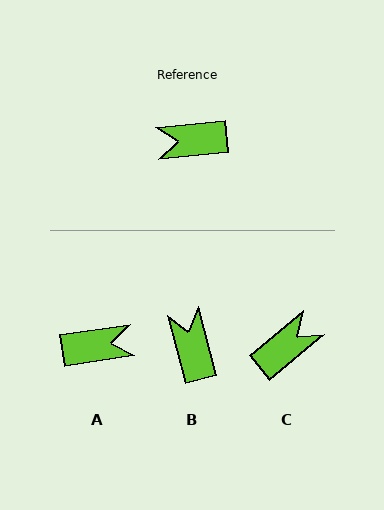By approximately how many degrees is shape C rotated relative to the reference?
Approximately 146 degrees clockwise.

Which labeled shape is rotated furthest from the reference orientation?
A, about 177 degrees away.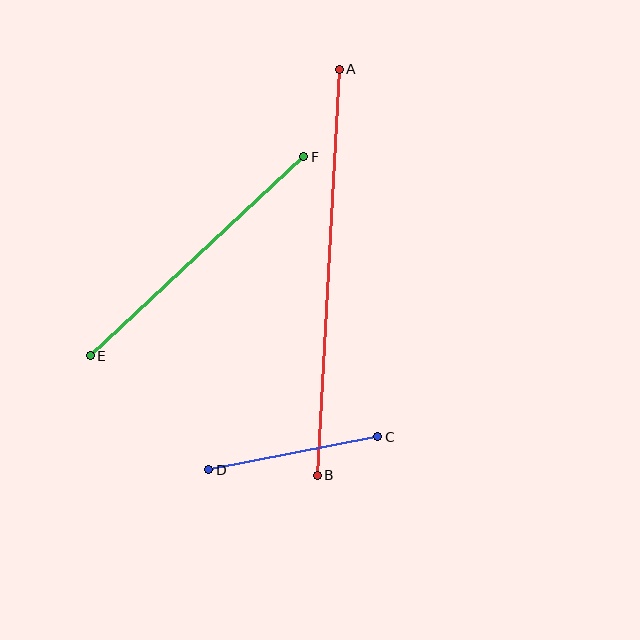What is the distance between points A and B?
The distance is approximately 407 pixels.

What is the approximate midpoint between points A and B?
The midpoint is at approximately (328, 272) pixels.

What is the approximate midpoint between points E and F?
The midpoint is at approximately (197, 256) pixels.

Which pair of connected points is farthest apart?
Points A and B are farthest apart.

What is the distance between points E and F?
The distance is approximately 292 pixels.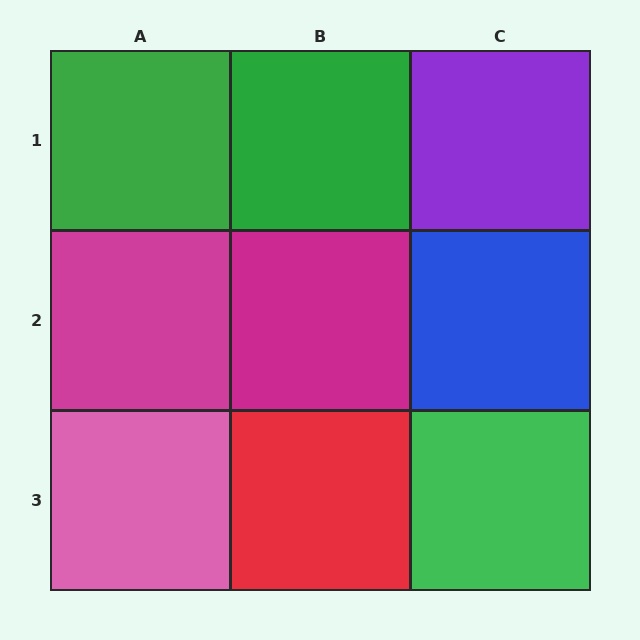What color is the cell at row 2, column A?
Magenta.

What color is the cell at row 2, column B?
Magenta.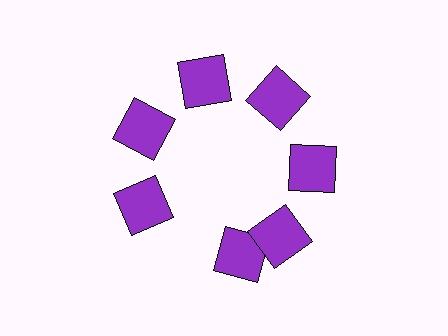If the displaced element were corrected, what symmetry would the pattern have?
It would have 7-fold rotational symmetry — the pattern would map onto itself every 51 degrees.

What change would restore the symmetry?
The symmetry would be restored by rotating it back into even spacing with its neighbors so that all 7 squares sit at equal angles and equal distance from the center.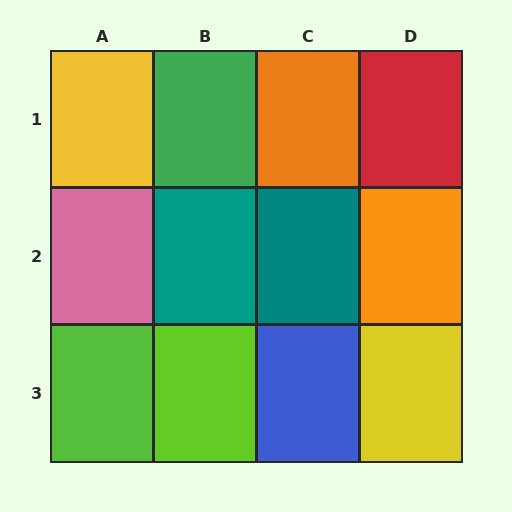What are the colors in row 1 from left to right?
Yellow, green, orange, red.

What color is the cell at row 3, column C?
Blue.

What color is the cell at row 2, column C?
Teal.